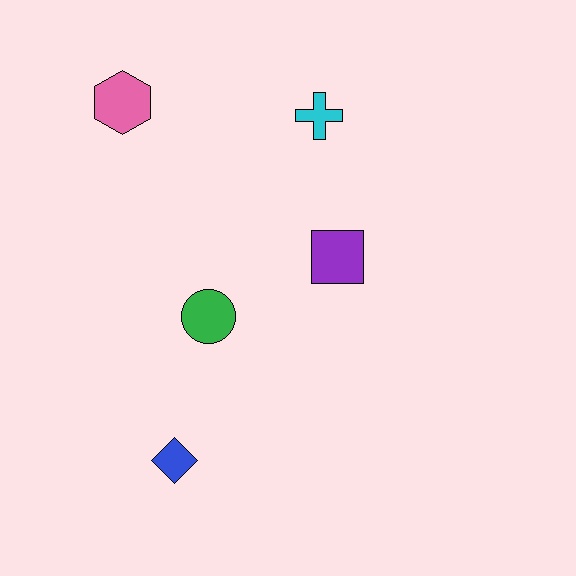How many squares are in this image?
There is 1 square.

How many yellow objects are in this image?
There are no yellow objects.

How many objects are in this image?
There are 5 objects.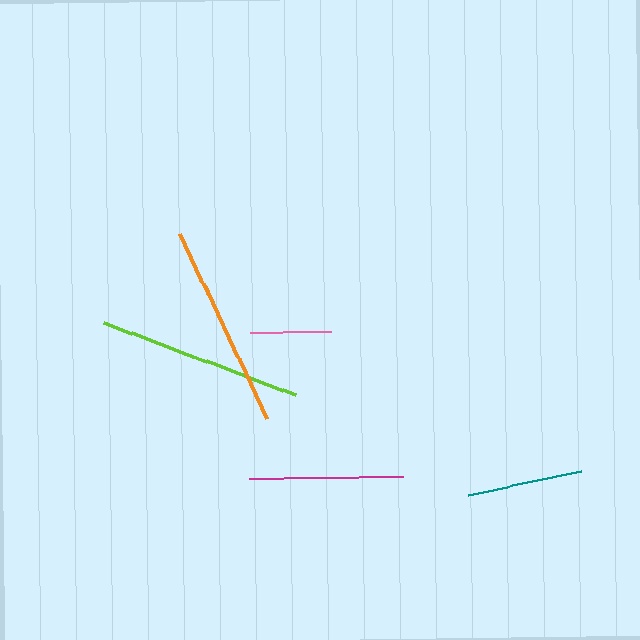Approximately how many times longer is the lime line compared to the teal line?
The lime line is approximately 1.8 times the length of the teal line.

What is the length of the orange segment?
The orange segment is approximately 205 pixels long.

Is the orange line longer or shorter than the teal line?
The orange line is longer than the teal line.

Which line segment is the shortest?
The pink line is the shortest at approximately 80 pixels.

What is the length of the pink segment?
The pink segment is approximately 80 pixels long.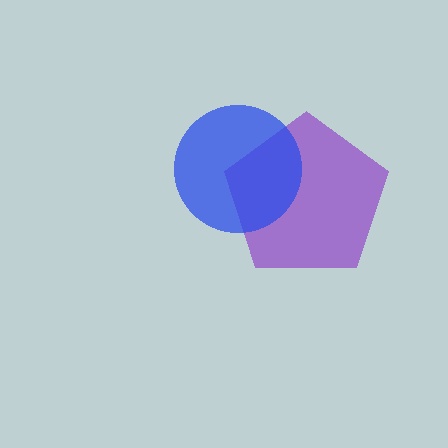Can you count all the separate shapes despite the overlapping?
Yes, there are 2 separate shapes.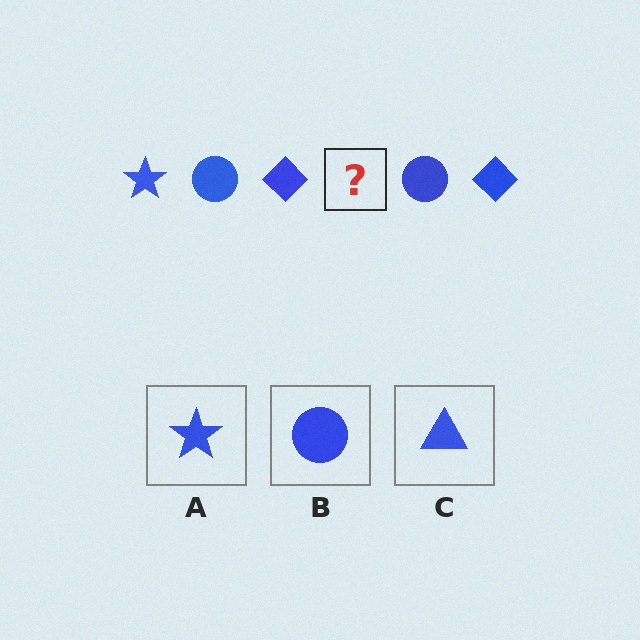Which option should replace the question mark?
Option A.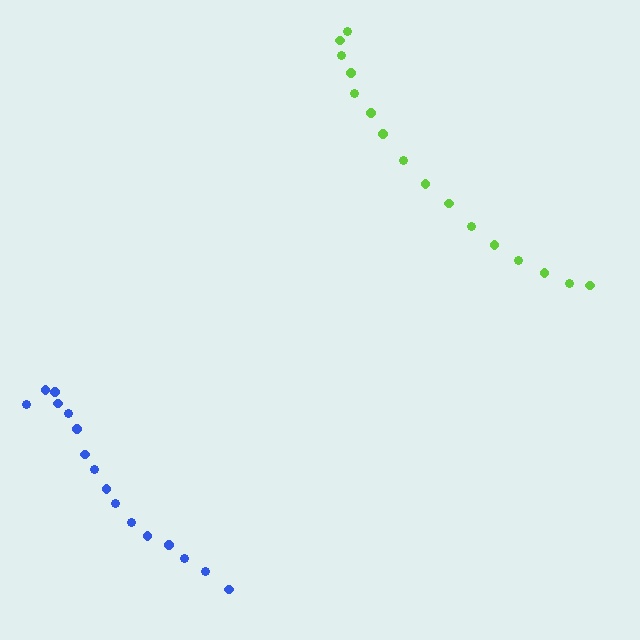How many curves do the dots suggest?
There are 2 distinct paths.